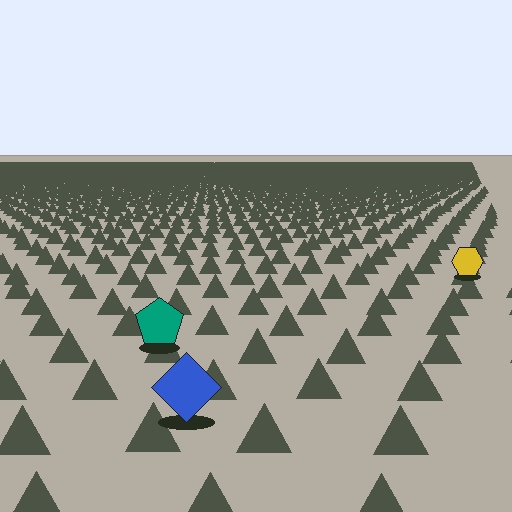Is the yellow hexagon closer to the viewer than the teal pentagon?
No. The teal pentagon is closer — you can tell from the texture gradient: the ground texture is coarser near it.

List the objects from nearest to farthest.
From nearest to farthest: the blue diamond, the teal pentagon, the yellow hexagon.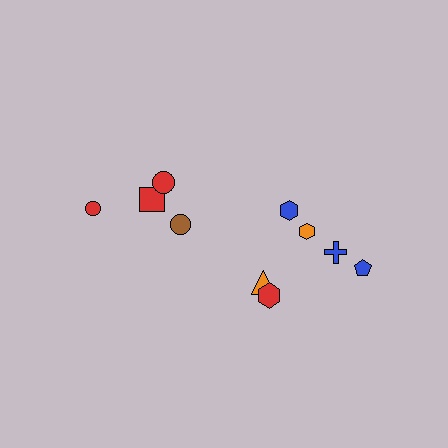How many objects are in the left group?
There are 4 objects.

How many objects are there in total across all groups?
There are 10 objects.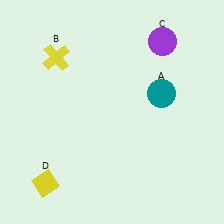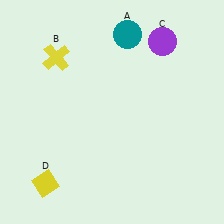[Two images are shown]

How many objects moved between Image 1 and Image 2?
1 object moved between the two images.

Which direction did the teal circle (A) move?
The teal circle (A) moved up.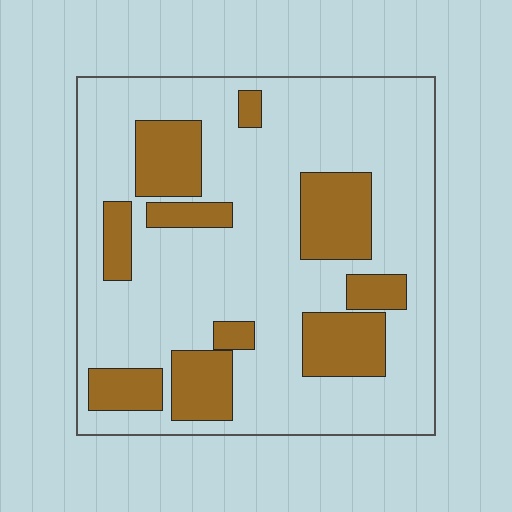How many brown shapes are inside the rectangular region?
10.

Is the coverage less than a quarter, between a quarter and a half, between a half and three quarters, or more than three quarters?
Between a quarter and a half.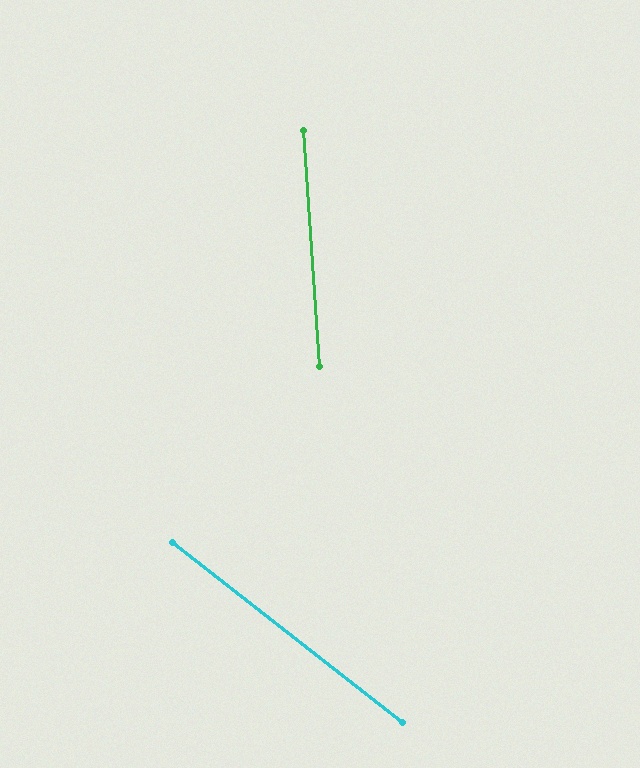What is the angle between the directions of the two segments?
Approximately 48 degrees.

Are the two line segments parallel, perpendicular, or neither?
Neither parallel nor perpendicular — they differ by about 48°.